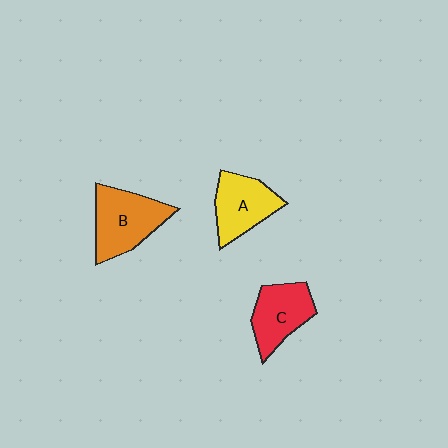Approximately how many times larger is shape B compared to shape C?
Approximately 1.2 times.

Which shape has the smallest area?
Shape C (red).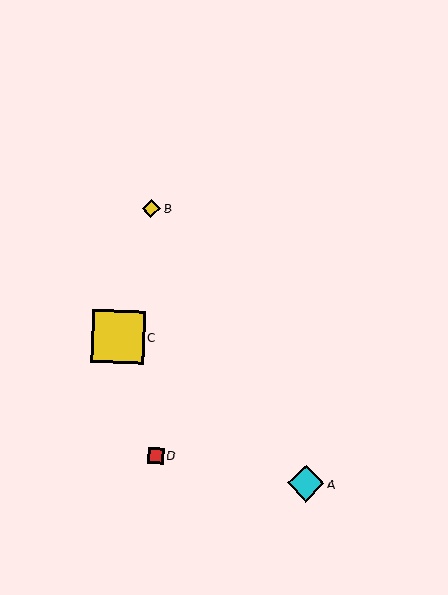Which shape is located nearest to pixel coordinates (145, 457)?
The red square (labeled D) at (156, 456) is nearest to that location.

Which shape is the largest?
The yellow square (labeled C) is the largest.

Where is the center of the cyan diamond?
The center of the cyan diamond is at (306, 483).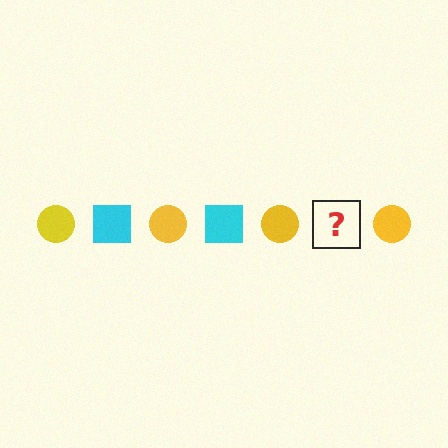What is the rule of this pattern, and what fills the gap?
The rule is that the pattern alternates between yellow circle and cyan square. The gap should be filled with a cyan square.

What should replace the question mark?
The question mark should be replaced with a cyan square.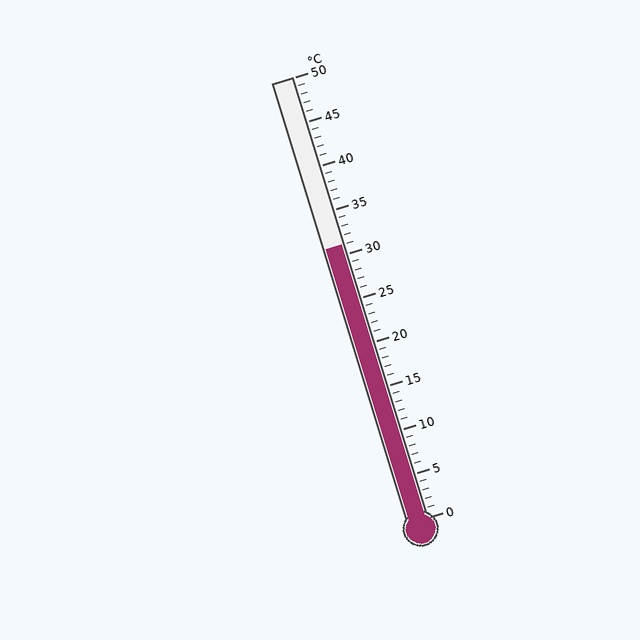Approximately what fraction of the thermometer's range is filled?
The thermometer is filled to approximately 60% of its range.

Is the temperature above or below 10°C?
The temperature is above 10°C.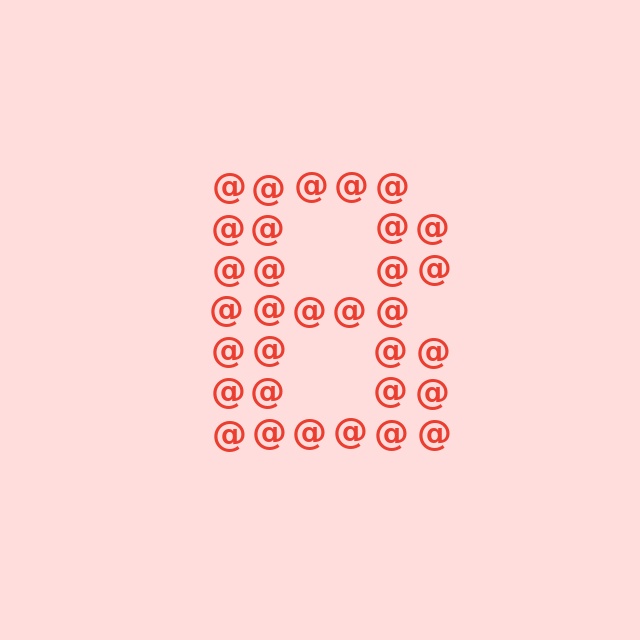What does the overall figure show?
The overall figure shows the letter B.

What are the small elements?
The small elements are at signs.